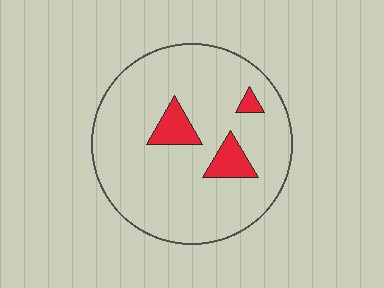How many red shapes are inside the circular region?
3.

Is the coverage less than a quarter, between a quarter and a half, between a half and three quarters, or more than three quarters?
Less than a quarter.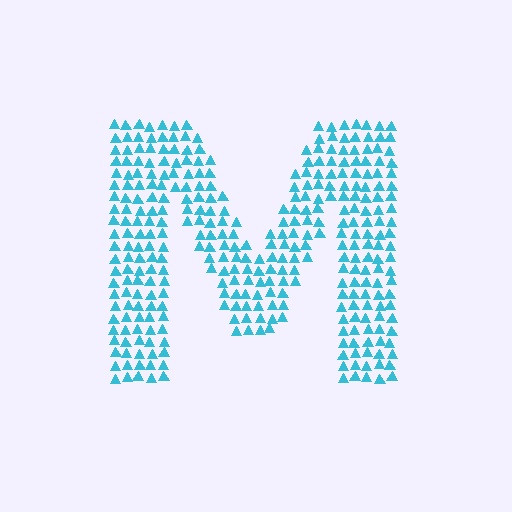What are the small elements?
The small elements are triangles.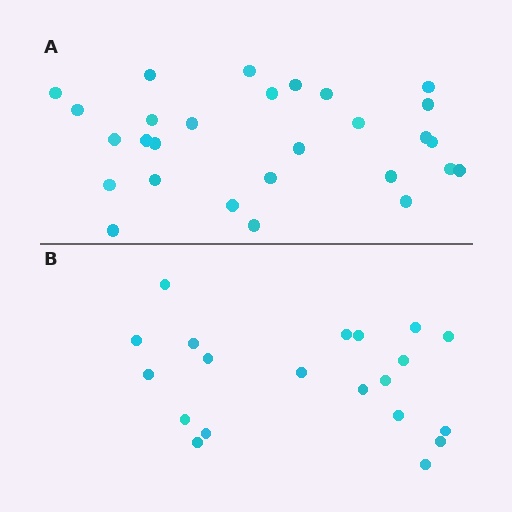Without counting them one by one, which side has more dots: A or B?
Region A (the top region) has more dots.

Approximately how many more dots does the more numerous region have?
Region A has roughly 8 or so more dots than region B.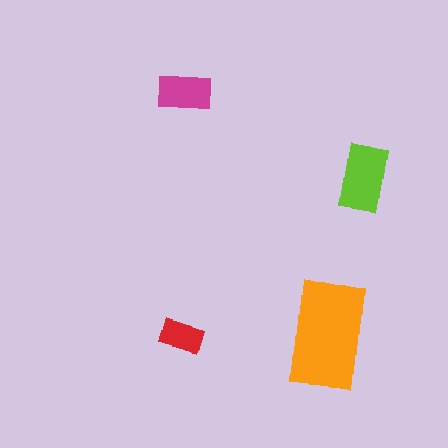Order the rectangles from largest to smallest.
the orange one, the lime one, the magenta one, the red one.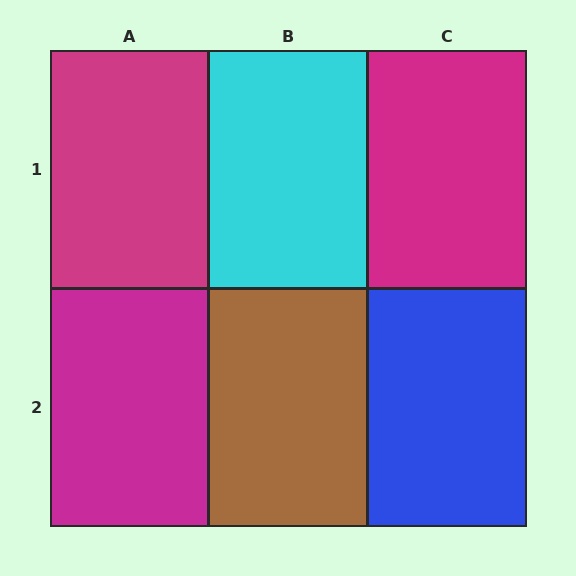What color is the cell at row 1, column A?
Magenta.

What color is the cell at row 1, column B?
Cyan.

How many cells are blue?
1 cell is blue.